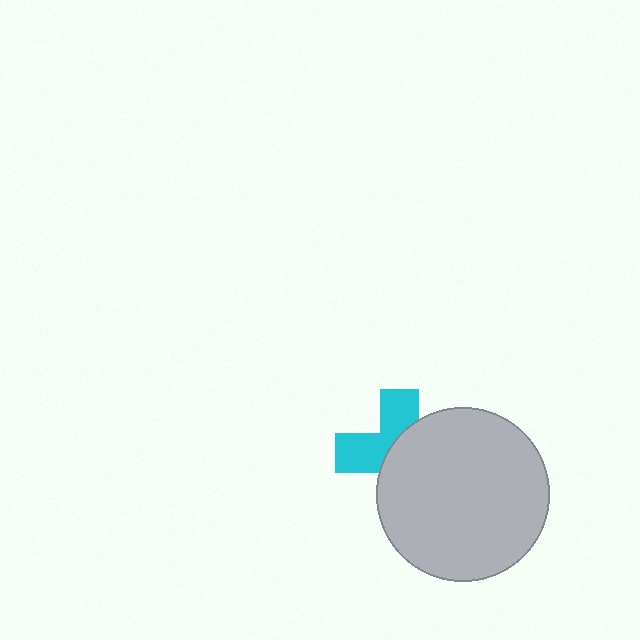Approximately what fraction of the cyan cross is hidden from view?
Roughly 57% of the cyan cross is hidden behind the light gray circle.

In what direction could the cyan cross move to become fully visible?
The cyan cross could move left. That would shift it out from behind the light gray circle entirely.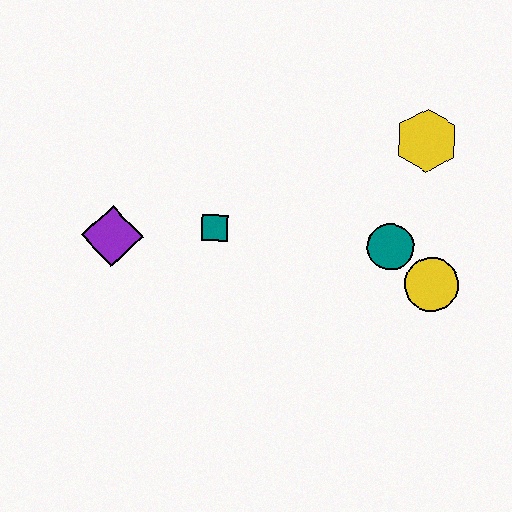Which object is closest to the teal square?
The purple diamond is closest to the teal square.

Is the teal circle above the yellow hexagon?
No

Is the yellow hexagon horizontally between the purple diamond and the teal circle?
No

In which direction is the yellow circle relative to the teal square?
The yellow circle is to the right of the teal square.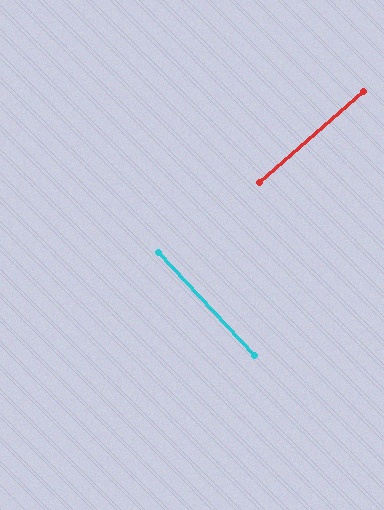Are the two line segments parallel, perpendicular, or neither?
Perpendicular — they meet at approximately 88°.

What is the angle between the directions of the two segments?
Approximately 88 degrees.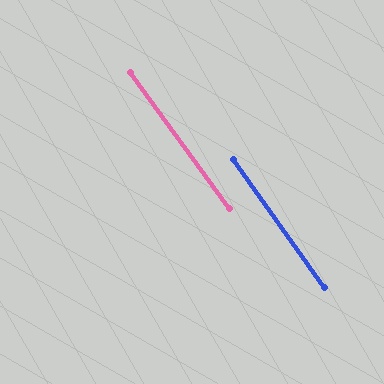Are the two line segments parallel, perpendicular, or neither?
Parallel — their directions differ by only 0.6°.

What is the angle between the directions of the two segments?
Approximately 1 degree.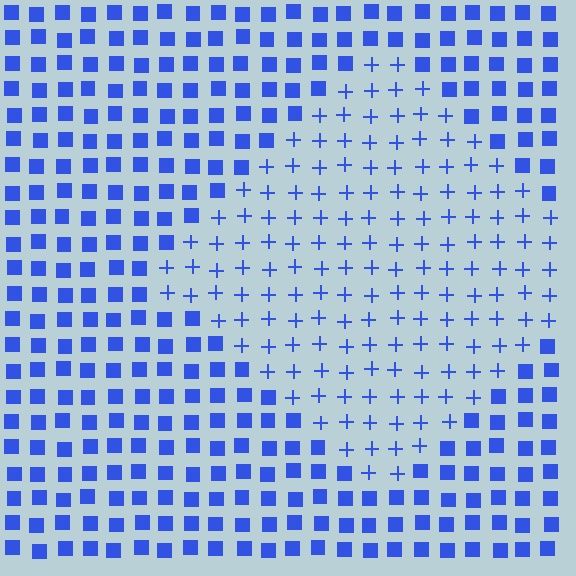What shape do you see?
I see a diamond.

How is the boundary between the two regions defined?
The boundary is defined by a change in element shape: plus signs inside vs. squares outside. All elements share the same color and spacing.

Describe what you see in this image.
The image is filled with small blue elements arranged in a uniform grid. A diamond-shaped region contains plus signs, while the surrounding area contains squares. The boundary is defined purely by the change in element shape.